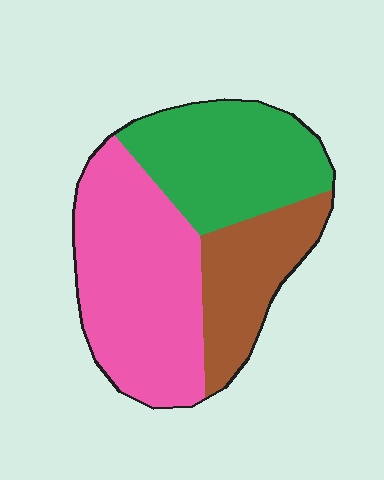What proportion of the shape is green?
Green takes up about one third (1/3) of the shape.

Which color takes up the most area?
Pink, at roughly 45%.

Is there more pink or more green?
Pink.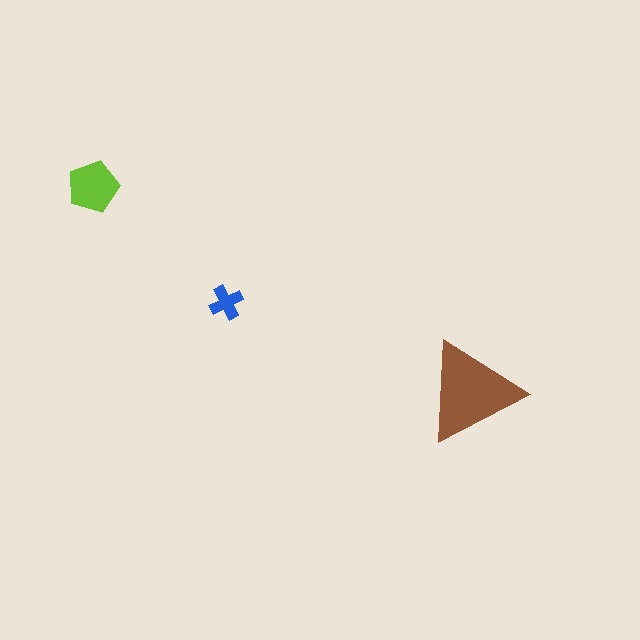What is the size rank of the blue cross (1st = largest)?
3rd.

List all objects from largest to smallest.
The brown triangle, the lime pentagon, the blue cross.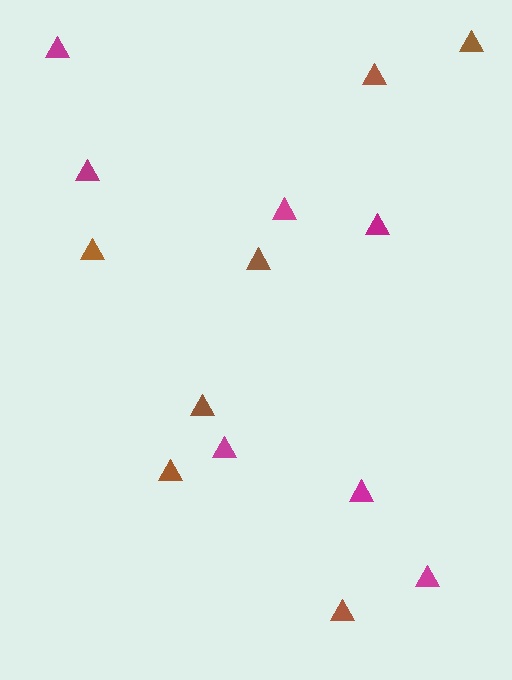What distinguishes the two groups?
There are 2 groups: one group of magenta triangles (7) and one group of brown triangles (7).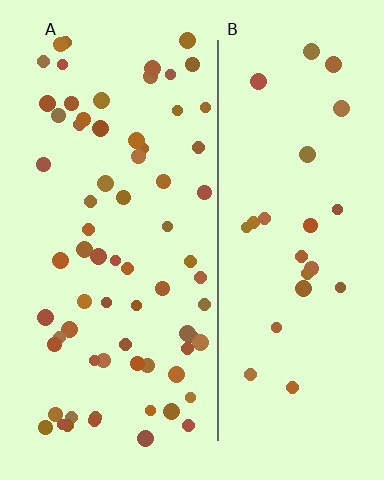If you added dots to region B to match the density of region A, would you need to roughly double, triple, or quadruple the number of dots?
Approximately triple.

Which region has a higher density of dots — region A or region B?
A (the left).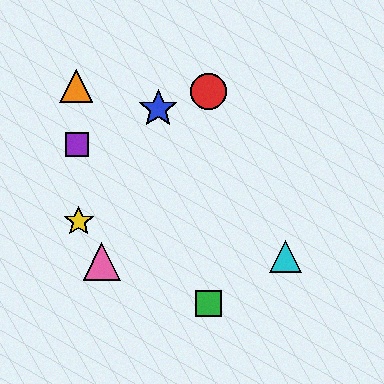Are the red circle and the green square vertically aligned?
Yes, both are at x≈208.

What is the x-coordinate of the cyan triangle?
The cyan triangle is at x≈285.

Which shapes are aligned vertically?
The red circle, the green square are aligned vertically.